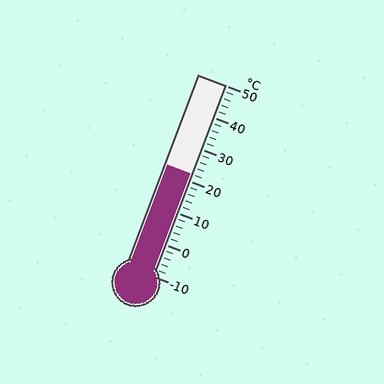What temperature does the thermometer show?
The thermometer shows approximately 22°C.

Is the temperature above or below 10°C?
The temperature is above 10°C.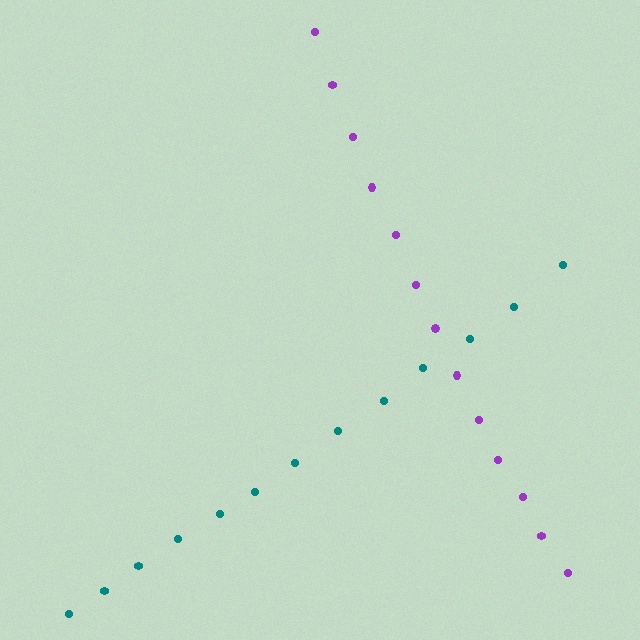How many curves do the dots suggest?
There are 2 distinct paths.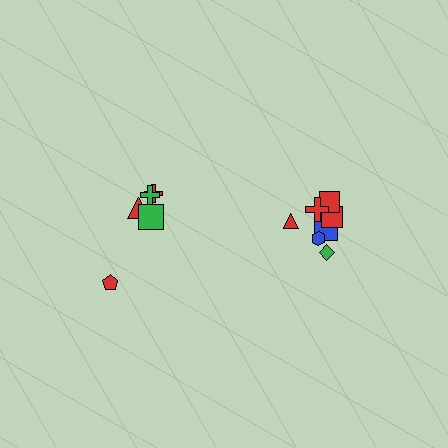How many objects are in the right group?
There are 7 objects.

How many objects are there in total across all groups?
There are 12 objects.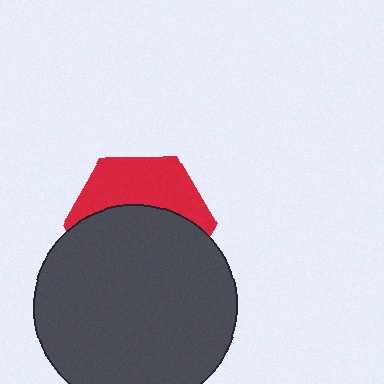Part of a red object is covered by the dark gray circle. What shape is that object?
It is a hexagon.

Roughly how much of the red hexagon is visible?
A small part of it is visible (roughly 40%).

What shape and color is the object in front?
The object in front is a dark gray circle.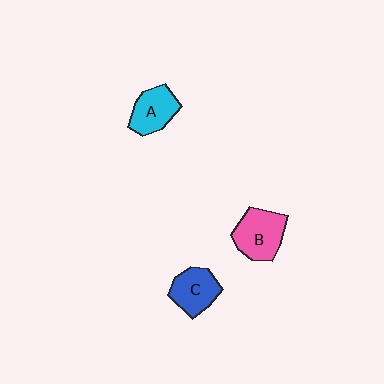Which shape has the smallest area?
Shape A (cyan).